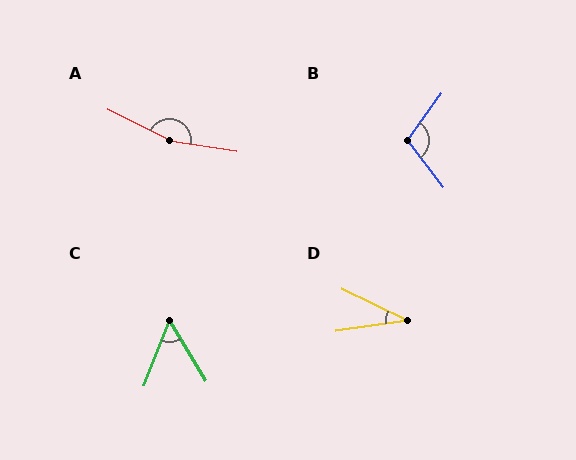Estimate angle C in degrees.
Approximately 52 degrees.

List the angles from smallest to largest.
D (34°), C (52°), B (107°), A (163°).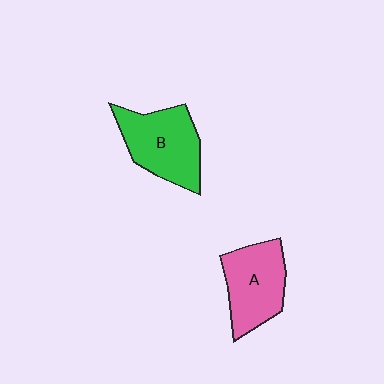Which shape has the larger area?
Shape B (green).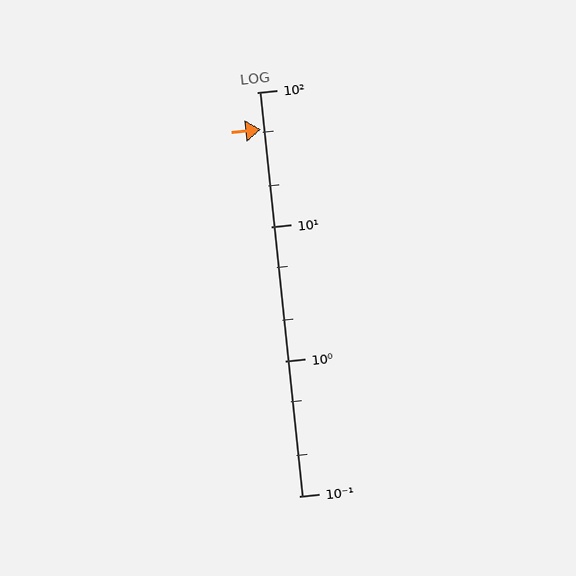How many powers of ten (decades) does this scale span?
The scale spans 3 decades, from 0.1 to 100.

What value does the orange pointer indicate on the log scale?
The pointer indicates approximately 53.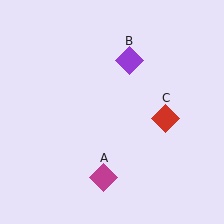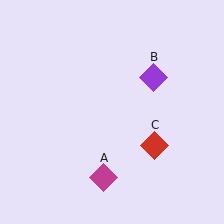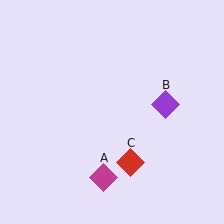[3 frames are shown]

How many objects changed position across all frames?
2 objects changed position: purple diamond (object B), red diamond (object C).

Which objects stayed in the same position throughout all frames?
Magenta diamond (object A) remained stationary.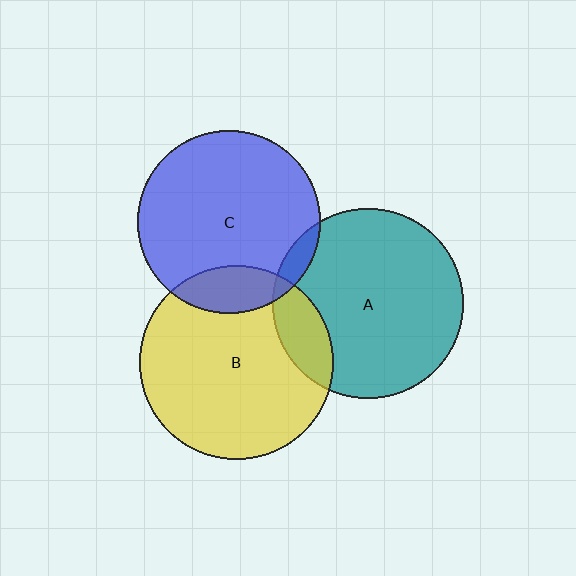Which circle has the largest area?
Circle B (yellow).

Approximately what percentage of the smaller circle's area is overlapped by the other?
Approximately 15%.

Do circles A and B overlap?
Yes.